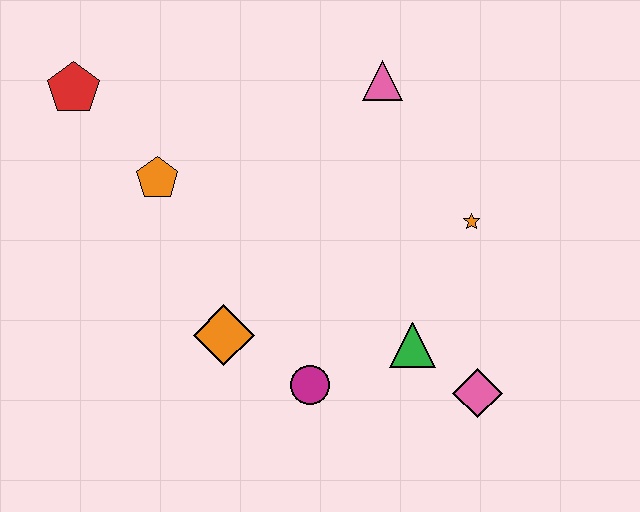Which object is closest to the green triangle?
The pink diamond is closest to the green triangle.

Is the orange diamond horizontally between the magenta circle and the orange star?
No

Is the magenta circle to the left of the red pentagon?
No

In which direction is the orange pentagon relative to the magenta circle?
The orange pentagon is above the magenta circle.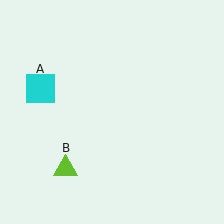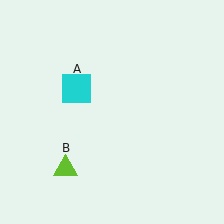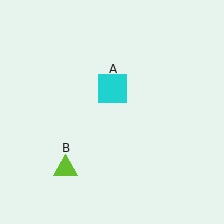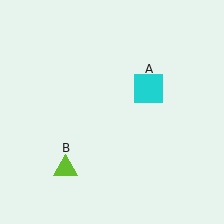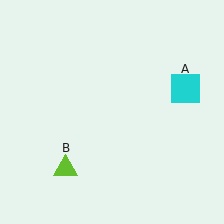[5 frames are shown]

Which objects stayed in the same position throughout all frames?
Lime triangle (object B) remained stationary.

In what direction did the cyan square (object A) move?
The cyan square (object A) moved right.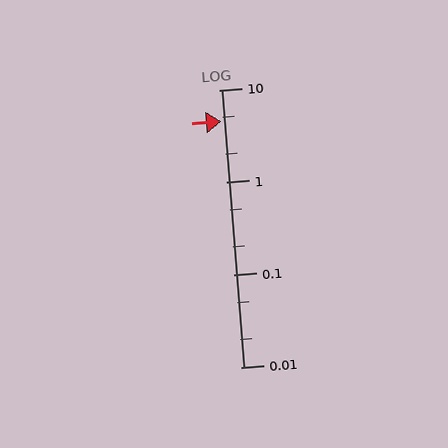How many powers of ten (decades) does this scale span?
The scale spans 3 decades, from 0.01 to 10.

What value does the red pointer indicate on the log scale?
The pointer indicates approximately 4.6.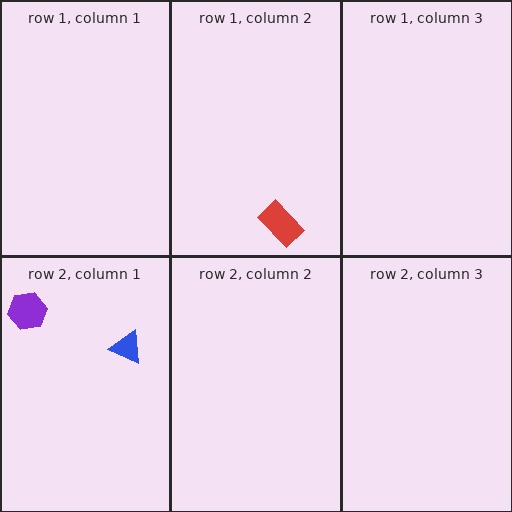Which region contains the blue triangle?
The row 2, column 1 region.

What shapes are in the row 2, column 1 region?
The blue triangle, the purple hexagon.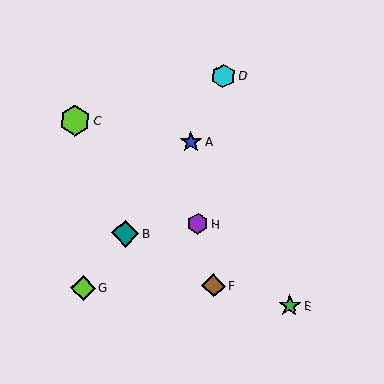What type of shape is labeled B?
Shape B is a teal diamond.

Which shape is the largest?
The lime hexagon (labeled C) is the largest.